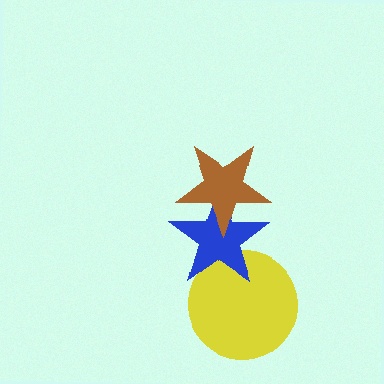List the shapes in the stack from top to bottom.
From top to bottom: the brown star, the blue star, the yellow circle.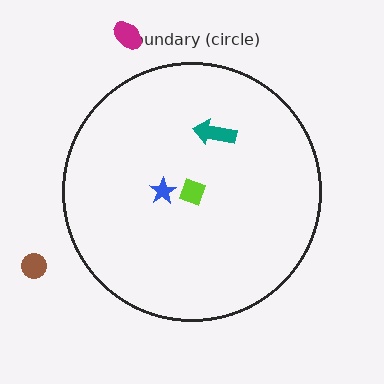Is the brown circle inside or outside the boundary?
Outside.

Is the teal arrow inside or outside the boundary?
Inside.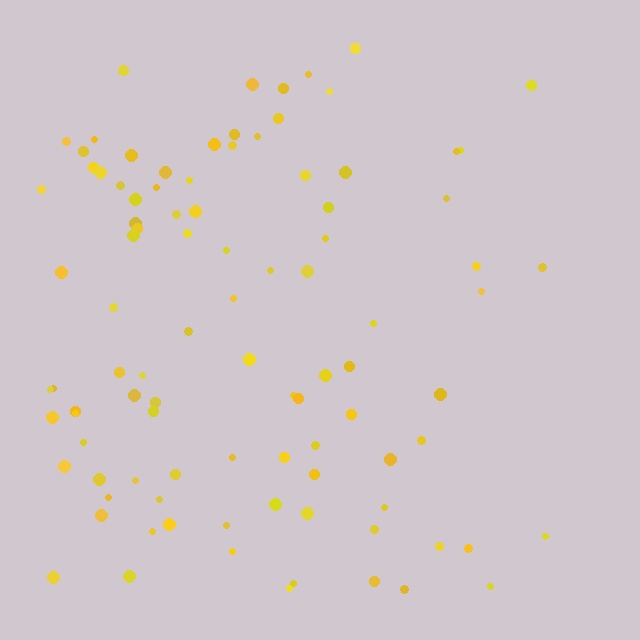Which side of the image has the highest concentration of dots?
The left.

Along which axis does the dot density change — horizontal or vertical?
Horizontal.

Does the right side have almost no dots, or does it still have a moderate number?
Still a moderate number, just noticeably fewer than the left.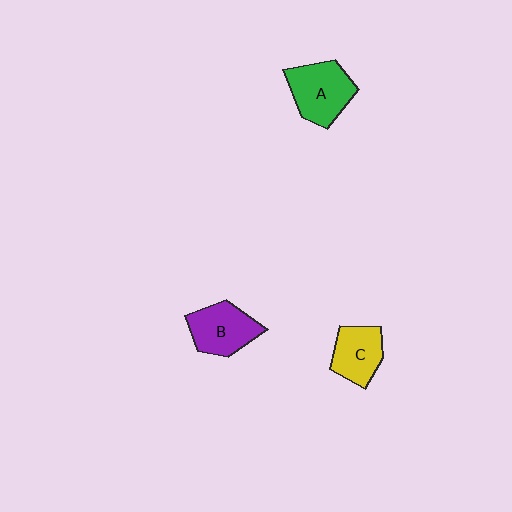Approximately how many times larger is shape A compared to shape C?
Approximately 1.3 times.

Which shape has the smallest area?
Shape C (yellow).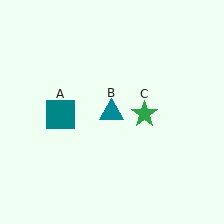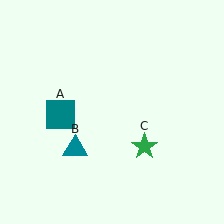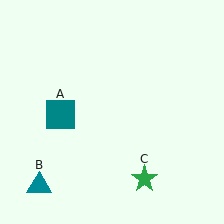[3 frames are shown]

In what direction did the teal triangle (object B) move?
The teal triangle (object B) moved down and to the left.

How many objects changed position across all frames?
2 objects changed position: teal triangle (object B), green star (object C).